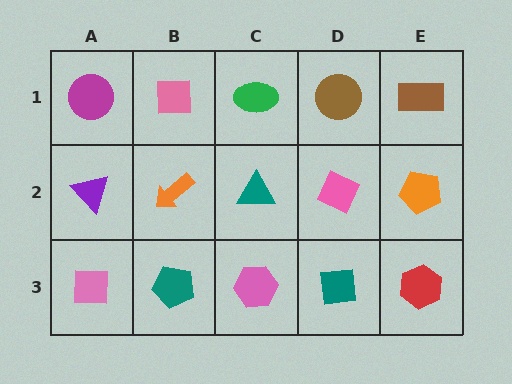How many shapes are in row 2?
5 shapes.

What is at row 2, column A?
A purple triangle.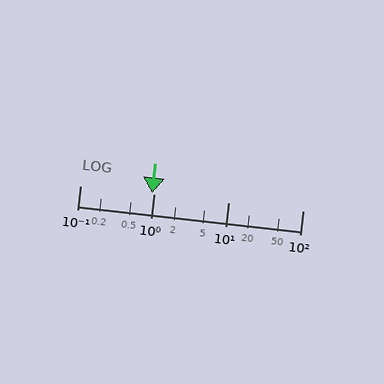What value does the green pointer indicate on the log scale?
The pointer indicates approximately 0.93.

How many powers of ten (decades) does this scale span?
The scale spans 3 decades, from 0.1 to 100.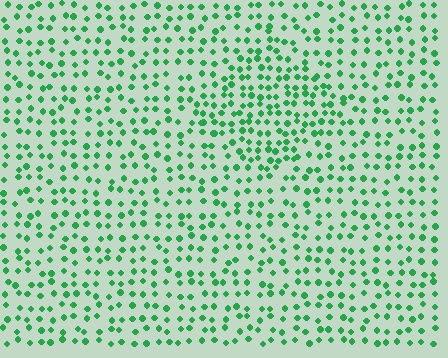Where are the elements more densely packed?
The elements are more densely packed inside the diamond boundary.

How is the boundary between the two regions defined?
The boundary is defined by a change in element density (approximately 1.6x ratio). All elements are the same color, size, and shape.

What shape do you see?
I see a diamond.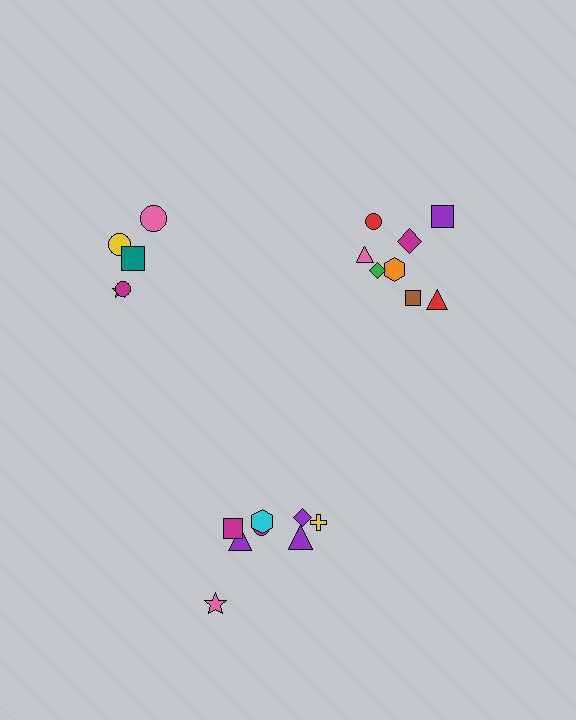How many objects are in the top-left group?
There are 5 objects.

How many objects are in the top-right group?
There are 8 objects.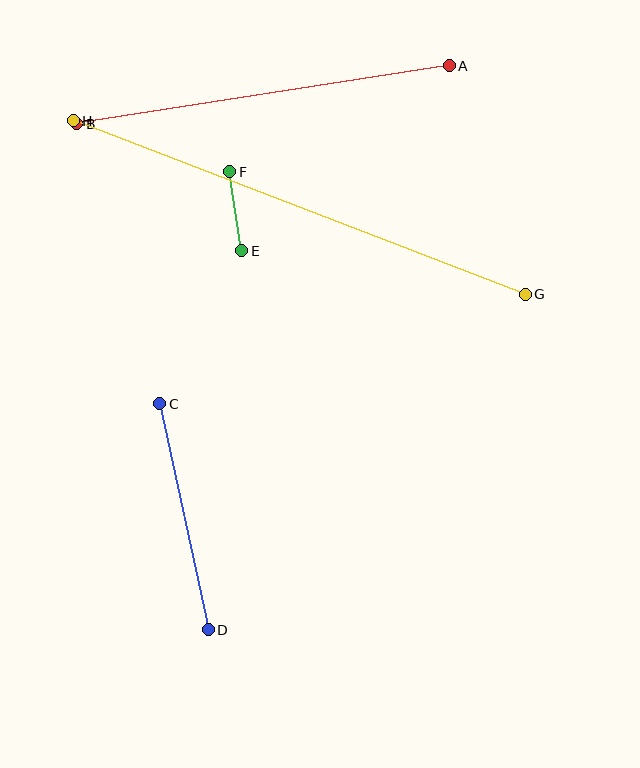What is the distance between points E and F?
The distance is approximately 80 pixels.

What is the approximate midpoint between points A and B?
The midpoint is at approximately (263, 95) pixels.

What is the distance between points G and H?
The distance is approximately 484 pixels.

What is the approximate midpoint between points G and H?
The midpoint is at approximately (299, 208) pixels.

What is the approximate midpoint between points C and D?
The midpoint is at approximately (184, 517) pixels.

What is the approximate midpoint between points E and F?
The midpoint is at approximately (236, 211) pixels.